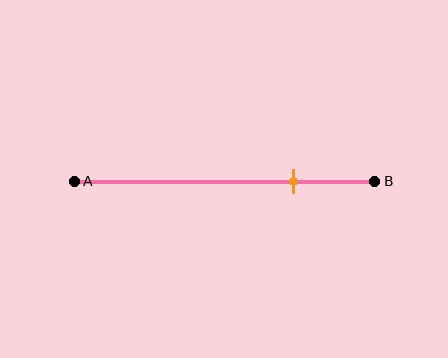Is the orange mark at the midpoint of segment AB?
No, the mark is at about 75% from A, not at the 50% midpoint.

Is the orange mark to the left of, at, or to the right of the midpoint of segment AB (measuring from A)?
The orange mark is to the right of the midpoint of segment AB.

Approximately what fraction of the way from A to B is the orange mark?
The orange mark is approximately 75% of the way from A to B.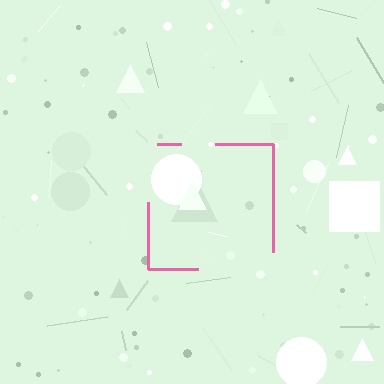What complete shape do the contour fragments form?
The contour fragments form a square.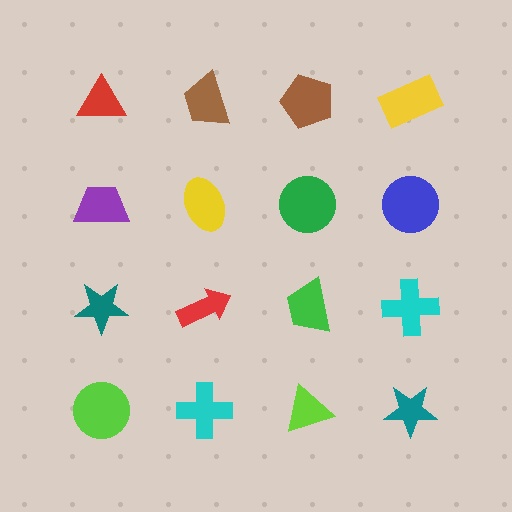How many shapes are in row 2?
4 shapes.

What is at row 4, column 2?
A cyan cross.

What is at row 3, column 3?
A green trapezoid.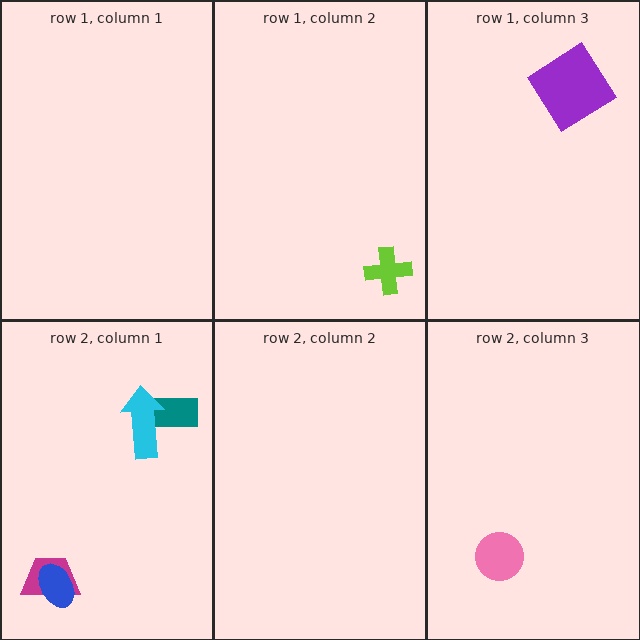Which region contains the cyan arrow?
The row 2, column 1 region.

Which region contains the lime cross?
The row 1, column 2 region.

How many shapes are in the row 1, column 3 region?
1.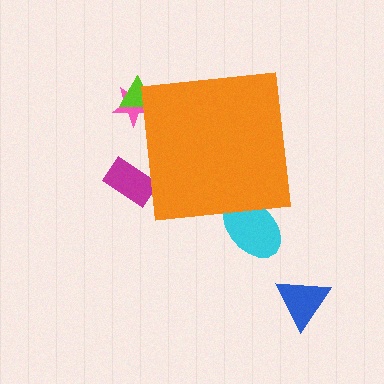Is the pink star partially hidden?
Yes, the pink star is partially hidden behind the orange square.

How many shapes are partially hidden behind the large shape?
4 shapes are partially hidden.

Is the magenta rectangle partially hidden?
Yes, the magenta rectangle is partially hidden behind the orange square.